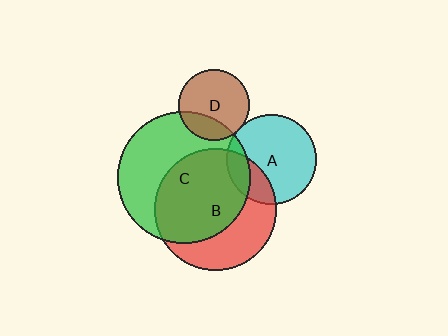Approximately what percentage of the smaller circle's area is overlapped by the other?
Approximately 25%.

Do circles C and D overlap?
Yes.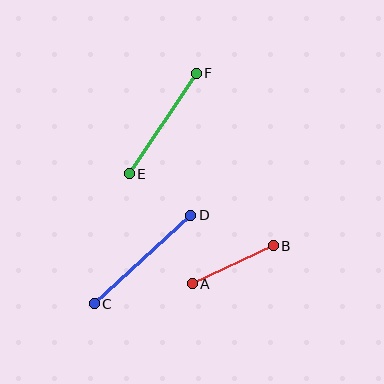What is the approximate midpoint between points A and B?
The midpoint is at approximately (233, 265) pixels.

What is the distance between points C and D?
The distance is approximately 131 pixels.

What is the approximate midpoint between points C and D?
The midpoint is at approximately (143, 259) pixels.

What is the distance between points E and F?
The distance is approximately 121 pixels.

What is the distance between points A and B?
The distance is approximately 90 pixels.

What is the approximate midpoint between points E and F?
The midpoint is at approximately (163, 124) pixels.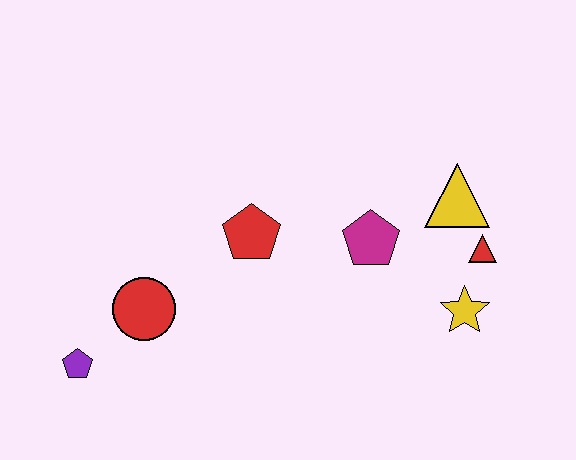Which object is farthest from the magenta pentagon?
The purple pentagon is farthest from the magenta pentagon.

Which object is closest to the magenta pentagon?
The yellow triangle is closest to the magenta pentagon.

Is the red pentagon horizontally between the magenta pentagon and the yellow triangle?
No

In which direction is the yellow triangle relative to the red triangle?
The yellow triangle is above the red triangle.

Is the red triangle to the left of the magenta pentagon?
No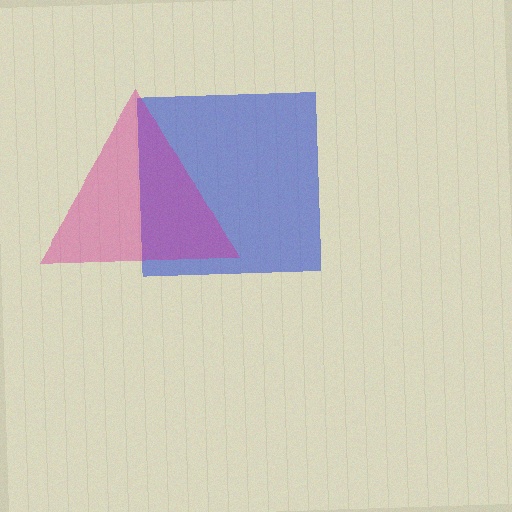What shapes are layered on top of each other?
The layered shapes are: a blue square, a magenta triangle.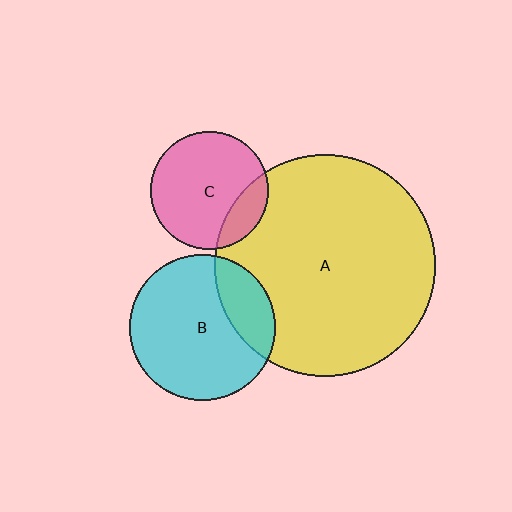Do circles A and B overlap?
Yes.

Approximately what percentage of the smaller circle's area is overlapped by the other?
Approximately 20%.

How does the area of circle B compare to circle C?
Approximately 1.5 times.